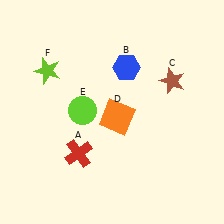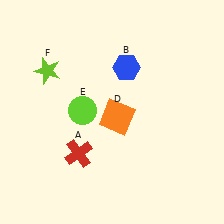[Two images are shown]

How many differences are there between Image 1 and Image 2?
There is 1 difference between the two images.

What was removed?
The brown star (C) was removed in Image 2.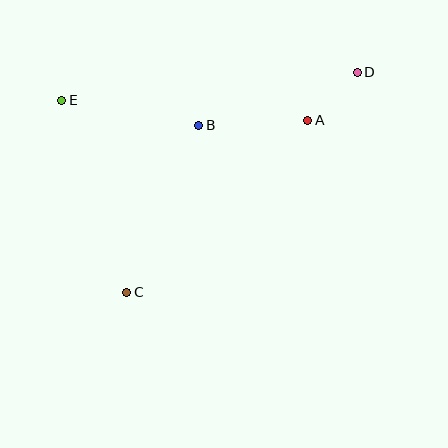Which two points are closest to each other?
Points A and D are closest to each other.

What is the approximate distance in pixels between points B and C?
The distance between B and C is approximately 182 pixels.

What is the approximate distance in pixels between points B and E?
The distance between B and E is approximately 139 pixels.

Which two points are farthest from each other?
Points C and D are farthest from each other.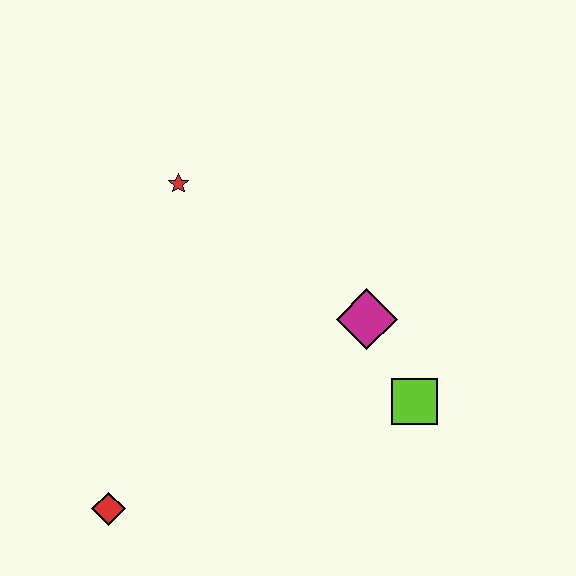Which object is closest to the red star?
The magenta diamond is closest to the red star.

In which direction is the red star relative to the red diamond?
The red star is above the red diamond.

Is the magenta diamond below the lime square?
No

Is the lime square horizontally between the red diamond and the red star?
No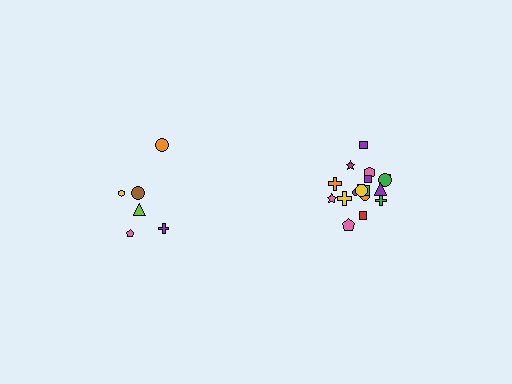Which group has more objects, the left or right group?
The right group.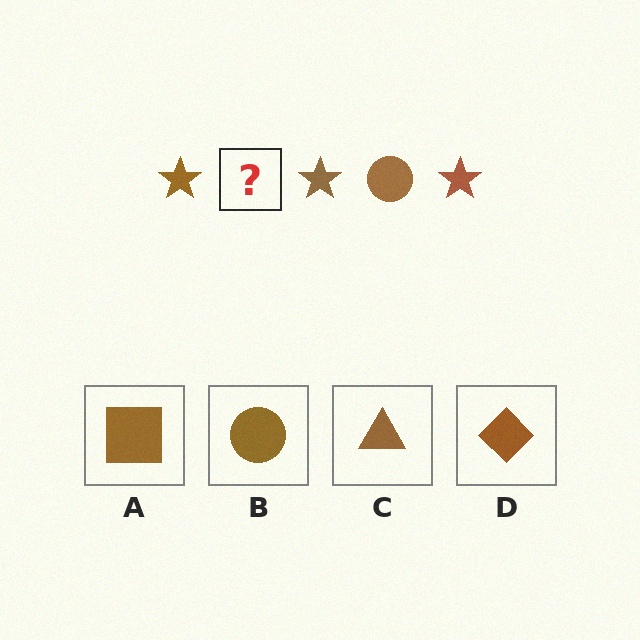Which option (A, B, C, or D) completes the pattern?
B.